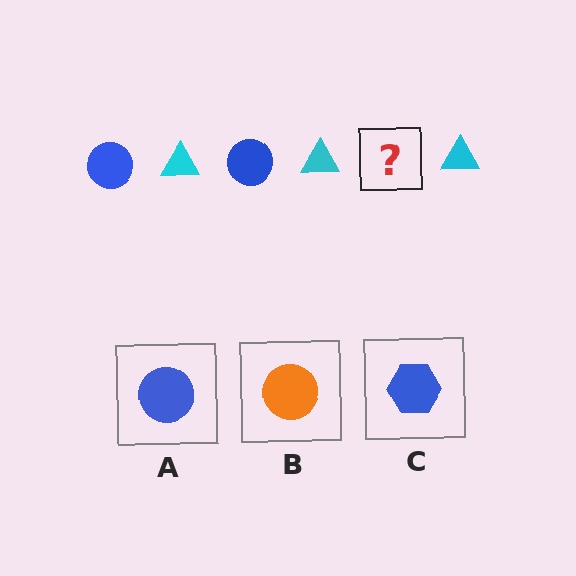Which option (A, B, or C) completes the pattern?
A.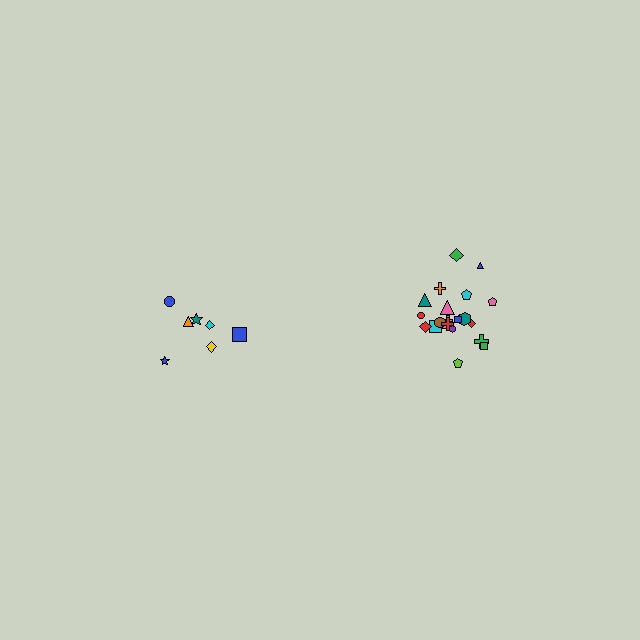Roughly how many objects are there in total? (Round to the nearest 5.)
Roughly 30 objects in total.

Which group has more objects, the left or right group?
The right group.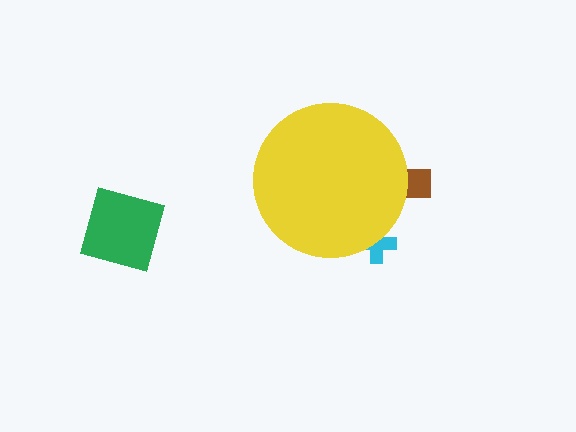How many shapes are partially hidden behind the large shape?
2 shapes are partially hidden.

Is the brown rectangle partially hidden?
Yes, the brown rectangle is partially hidden behind the yellow circle.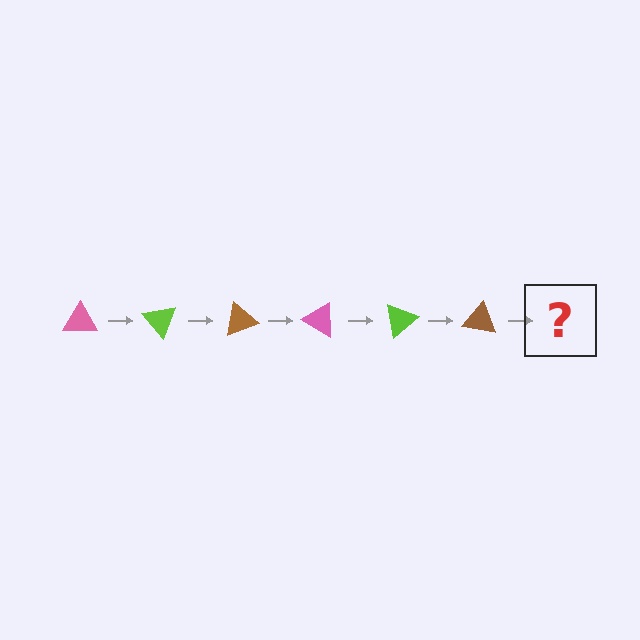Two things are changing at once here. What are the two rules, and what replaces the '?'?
The two rules are that it rotates 50 degrees each step and the color cycles through pink, lime, and brown. The '?' should be a pink triangle, rotated 300 degrees from the start.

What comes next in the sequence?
The next element should be a pink triangle, rotated 300 degrees from the start.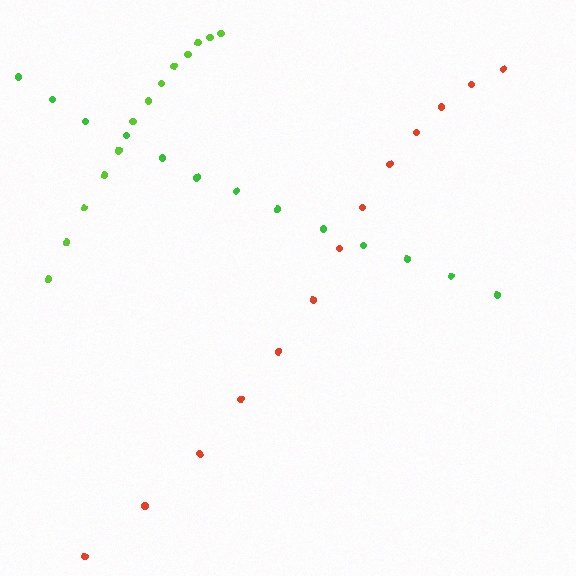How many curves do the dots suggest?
There are 3 distinct paths.